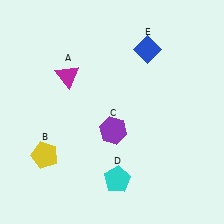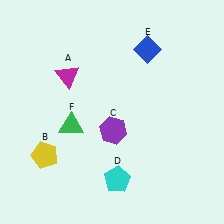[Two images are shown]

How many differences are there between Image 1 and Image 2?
There is 1 difference between the two images.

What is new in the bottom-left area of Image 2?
A green triangle (F) was added in the bottom-left area of Image 2.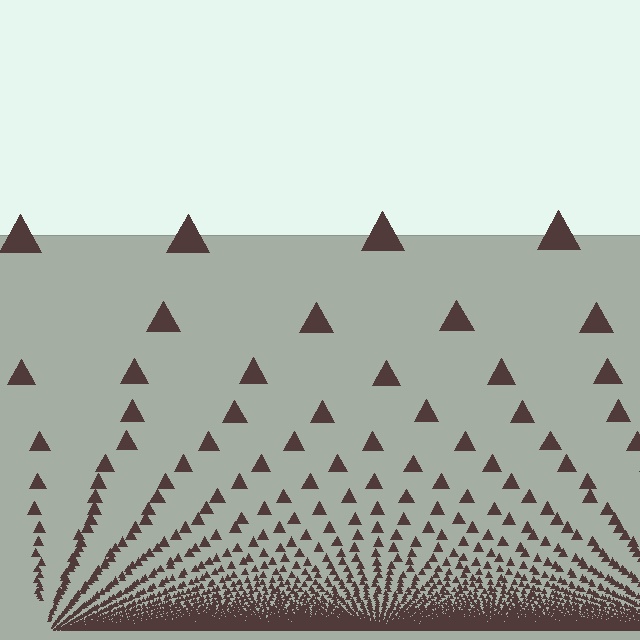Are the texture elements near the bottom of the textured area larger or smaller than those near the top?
Smaller. The gradient is inverted — elements near the bottom are smaller and denser.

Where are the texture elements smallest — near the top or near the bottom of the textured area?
Near the bottom.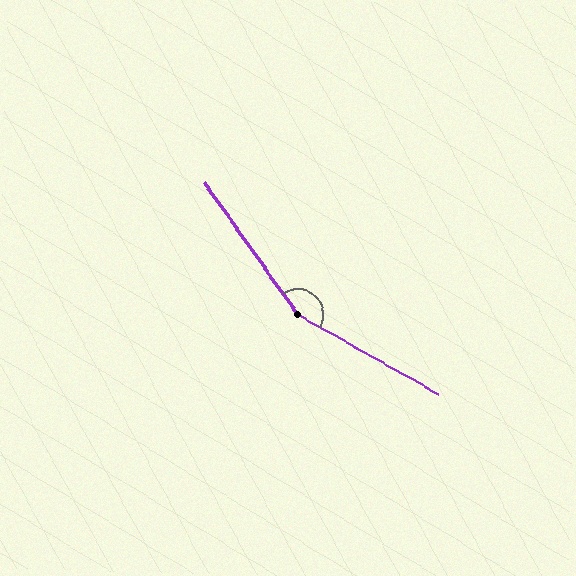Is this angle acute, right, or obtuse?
It is obtuse.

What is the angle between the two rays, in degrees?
Approximately 155 degrees.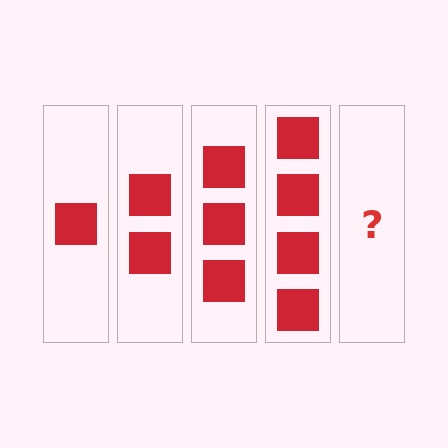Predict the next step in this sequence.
The next step is 5 squares.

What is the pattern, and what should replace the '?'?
The pattern is that each step adds one more square. The '?' should be 5 squares.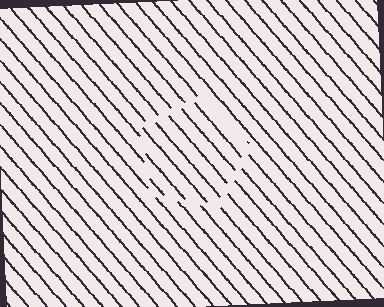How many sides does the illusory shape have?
5 sides — the line-ends trace a pentagon.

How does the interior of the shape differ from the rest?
The interior of the shape contains the same grating, shifted by half a period — the contour is defined by the phase discontinuity where line-ends from the inner and outer gratings abut.